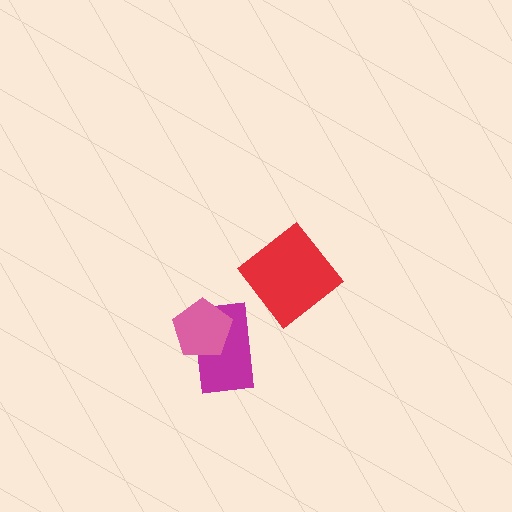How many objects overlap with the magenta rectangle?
1 object overlaps with the magenta rectangle.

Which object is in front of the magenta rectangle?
The pink pentagon is in front of the magenta rectangle.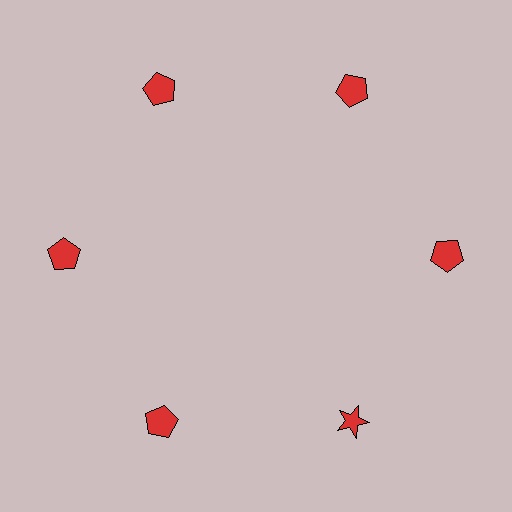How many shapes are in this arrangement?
There are 6 shapes arranged in a ring pattern.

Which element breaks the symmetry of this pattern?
The red star at roughly the 5 o'clock position breaks the symmetry. All other shapes are red pentagons.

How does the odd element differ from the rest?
It has a different shape: star instead of pentagon.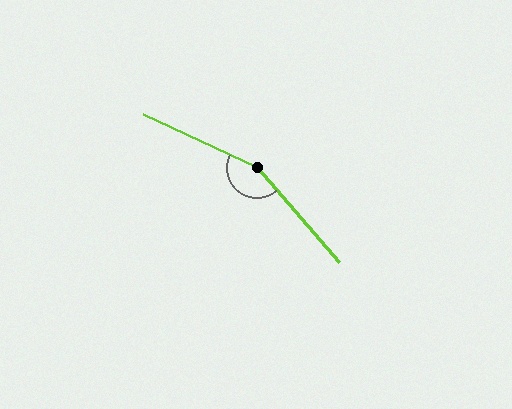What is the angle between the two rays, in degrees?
Approximately 156 degrees.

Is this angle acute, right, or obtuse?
It is obtuse.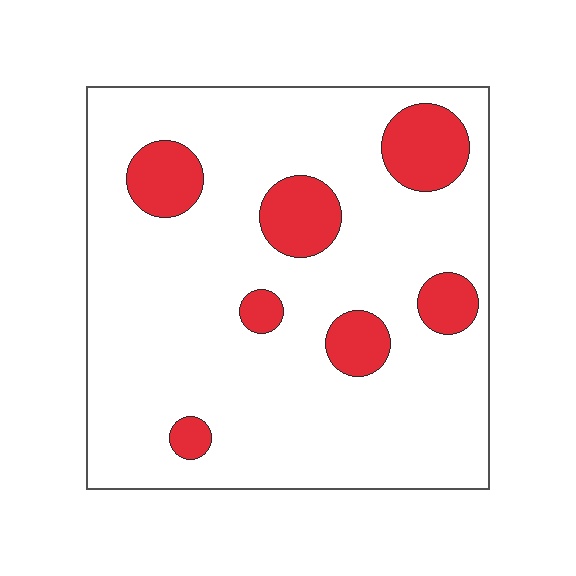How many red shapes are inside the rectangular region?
7.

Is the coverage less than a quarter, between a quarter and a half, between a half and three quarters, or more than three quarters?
Less than a quarter.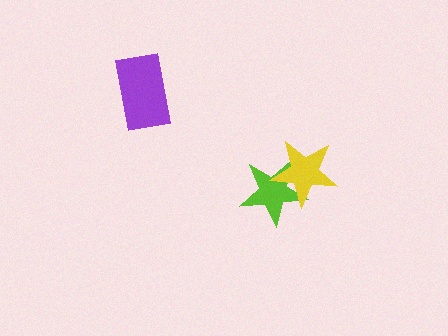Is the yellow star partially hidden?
No, no other shape covers it.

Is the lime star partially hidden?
Yes, it is partially covered by another shape.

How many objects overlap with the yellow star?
1 object overlaps with the yellow star.